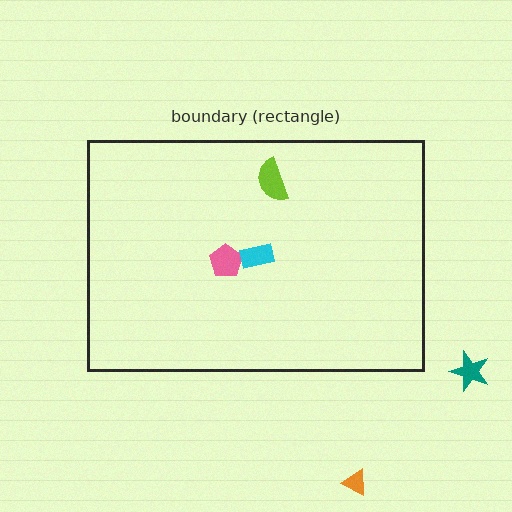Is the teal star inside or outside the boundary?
Outside.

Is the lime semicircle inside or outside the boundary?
Inside.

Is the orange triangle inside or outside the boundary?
Outside.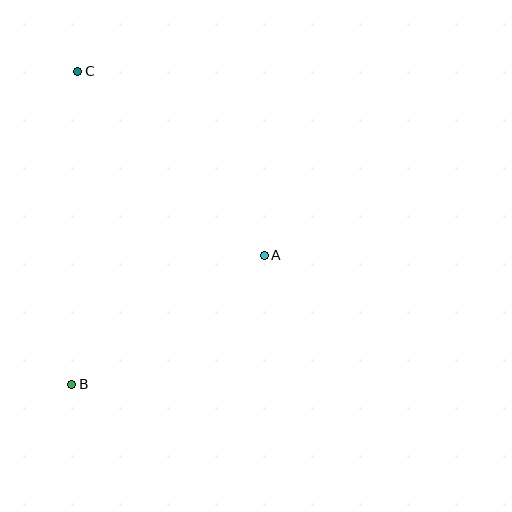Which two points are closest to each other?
Points A and B are closest to each other.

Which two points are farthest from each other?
Points B and C are farthest from each other.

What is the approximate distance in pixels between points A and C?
The distance between A and C is approximately 262 pixels.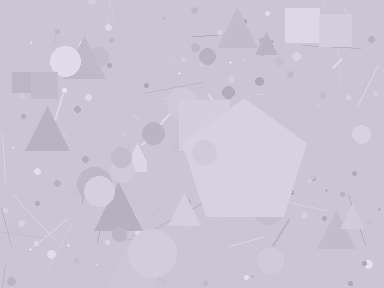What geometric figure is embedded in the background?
A pentagon is embedded in the background.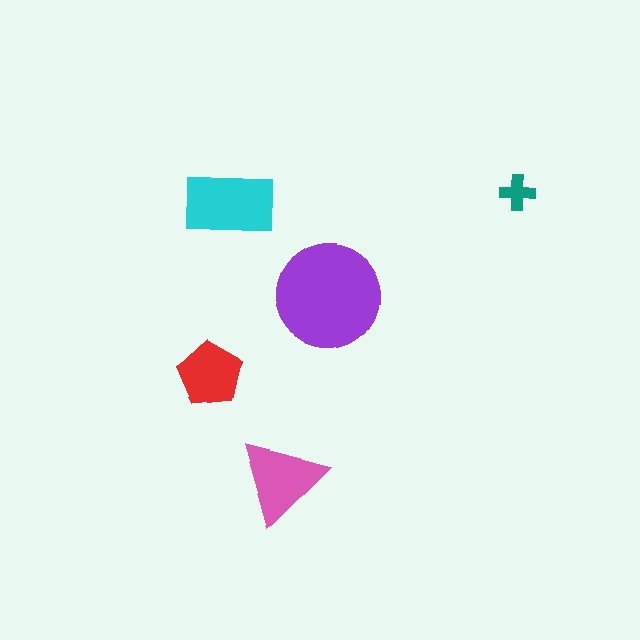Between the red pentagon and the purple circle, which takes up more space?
The purple circle.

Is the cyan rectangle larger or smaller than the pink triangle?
Larger.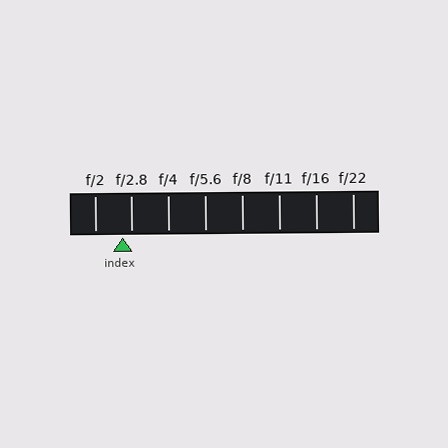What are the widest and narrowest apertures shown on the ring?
The widest aperture shown is f/2 and the narrowest is f/22.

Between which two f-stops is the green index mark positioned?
The index mark is between f/2 and f/2.8.